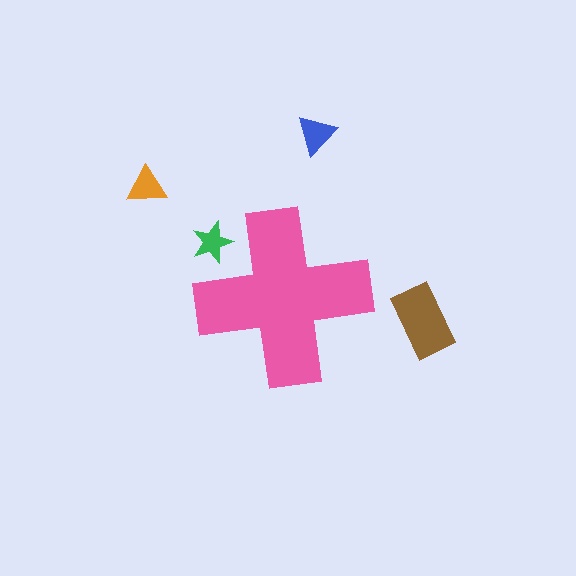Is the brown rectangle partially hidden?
No, the brown rectangle is fully visible.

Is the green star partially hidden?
Yes, the green star is partially hidden behind the pink cross.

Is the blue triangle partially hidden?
No, the blue triangle is fully visible.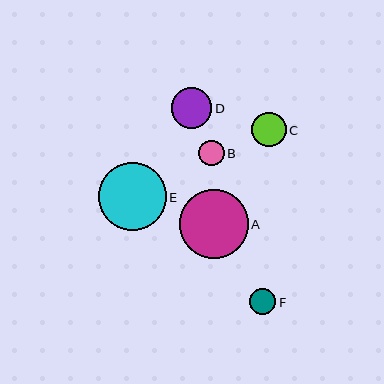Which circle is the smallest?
Circle B is the smallest with a size of approximately 26 pixels.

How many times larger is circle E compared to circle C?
Circle E is approximately 2.0 times the size of circle C.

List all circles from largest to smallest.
From largest to smallest: A, E, D, C, F, B.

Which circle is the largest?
Circle A is the largest with a size of approximately 69 pixels.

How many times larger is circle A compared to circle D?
Circle A is approximately 1.7 times the size of circle D.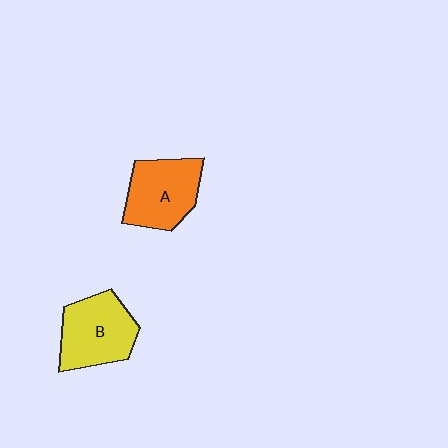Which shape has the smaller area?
Shape A (orange).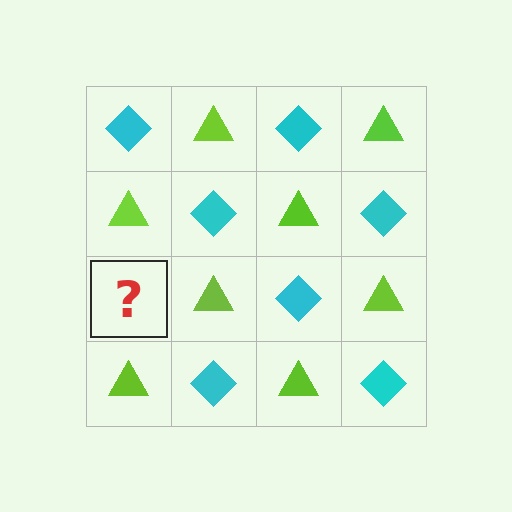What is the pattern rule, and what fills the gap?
The rule is that it alternates cyan diamond and lime triangle in a checkerboard pattern. The gap should be filled with a cyan diamond.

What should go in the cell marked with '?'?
The missing cell should contain a cyan diamond.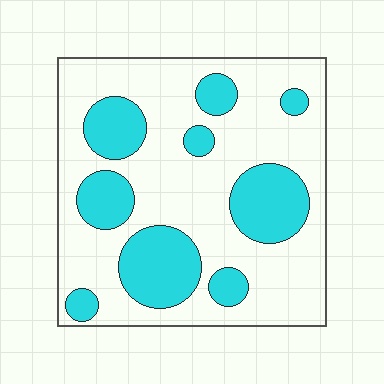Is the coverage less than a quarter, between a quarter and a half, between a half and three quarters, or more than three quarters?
Between a quarter and a half.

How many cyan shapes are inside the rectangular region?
9.